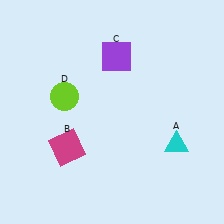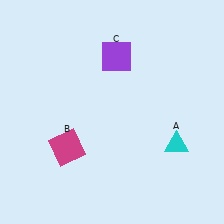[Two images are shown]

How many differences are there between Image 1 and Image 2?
There is 1 difference between the two images.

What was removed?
The lime circle (D) was removed in Image 2.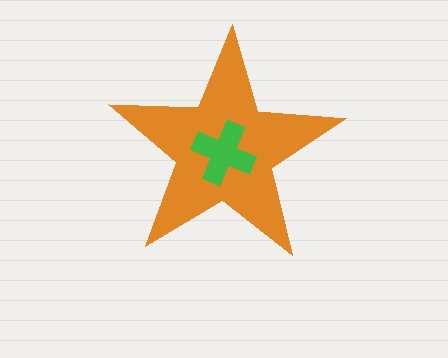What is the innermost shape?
The green cross.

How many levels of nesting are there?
2.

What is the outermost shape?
The orange star.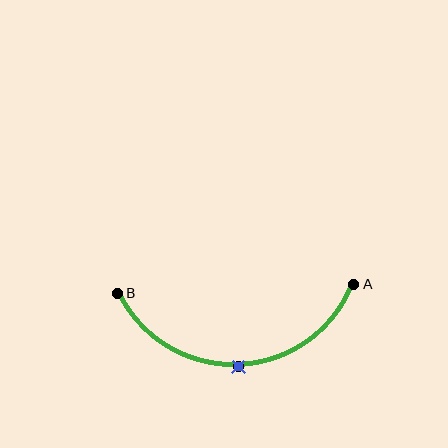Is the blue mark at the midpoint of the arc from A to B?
Yes. The blue mark lies on the arc at equal arc-length from both A and B — it is the arc midpoint.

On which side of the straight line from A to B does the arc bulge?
The arc bulges below the straight line connecting A and B.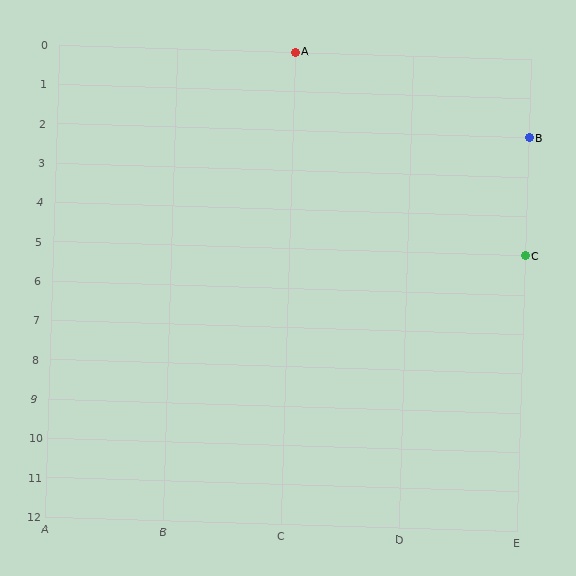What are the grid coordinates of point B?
Point B is at grid coordinates (E, 2).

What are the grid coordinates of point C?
Point C is at grid coordinates (E, 5).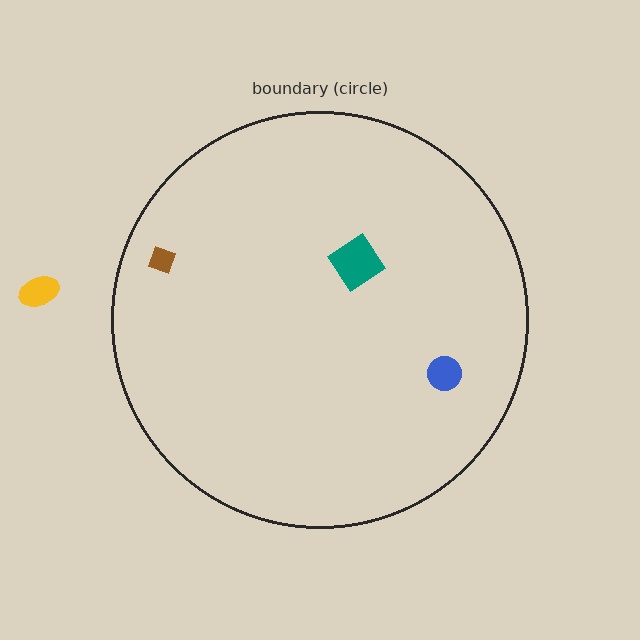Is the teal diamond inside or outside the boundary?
Inside.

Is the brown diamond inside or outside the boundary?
Inside.